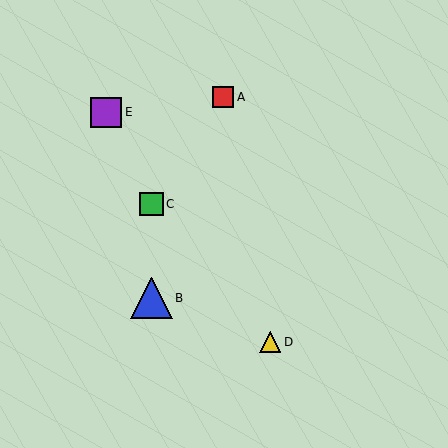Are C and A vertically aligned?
No, C is at x≈151 and A is at x≈223.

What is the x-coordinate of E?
Object E is at x≈106.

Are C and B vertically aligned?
Yes, both are at x≈151.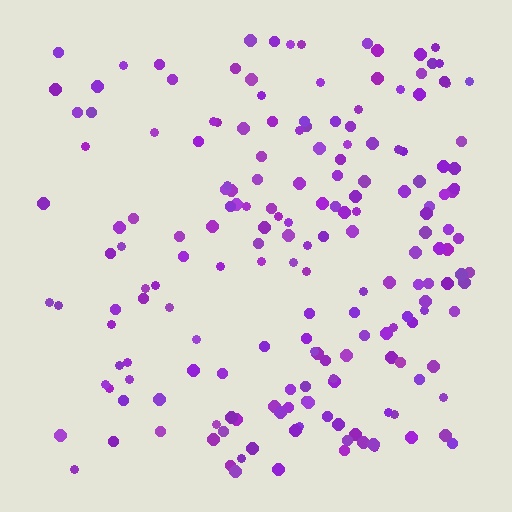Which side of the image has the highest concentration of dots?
The right.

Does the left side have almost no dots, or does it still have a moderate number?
Still a moderate number, just noticeably fewer than the right.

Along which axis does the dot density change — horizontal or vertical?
Horizontal.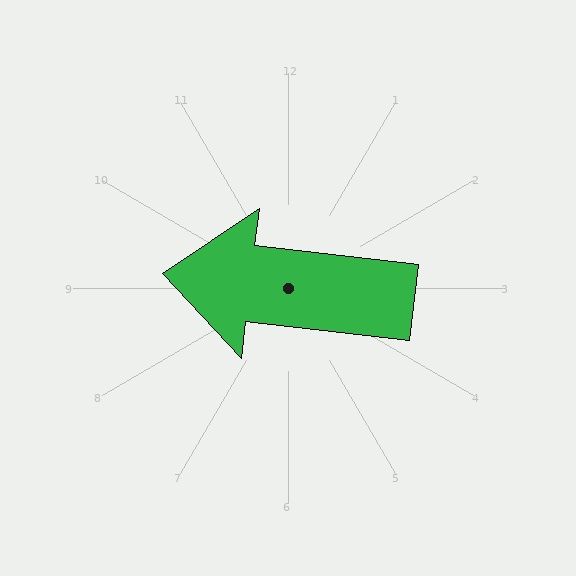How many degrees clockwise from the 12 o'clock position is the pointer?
Approximately 277 degrees.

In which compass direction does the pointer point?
West.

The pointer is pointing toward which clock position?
Roughly 9 o'clock.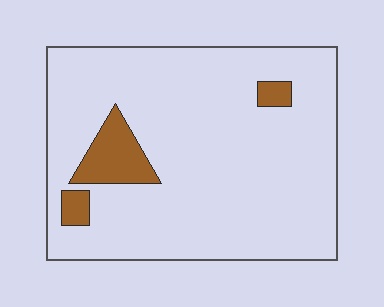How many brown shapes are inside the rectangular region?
3.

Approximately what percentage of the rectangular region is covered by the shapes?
Approximately 10%.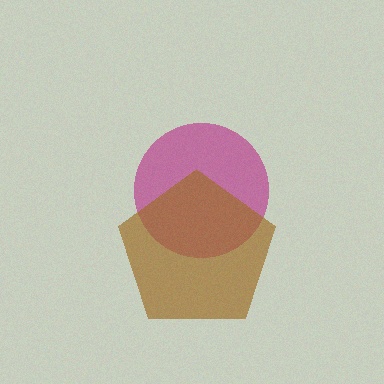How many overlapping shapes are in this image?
There are 2 overlapping shapes in the image.